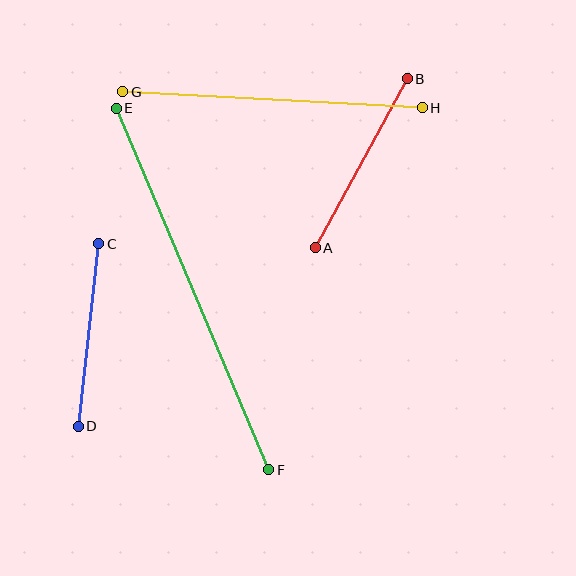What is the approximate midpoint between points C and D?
The midpoint is at approximately (89, 335) pixels.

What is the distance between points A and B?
The distance is approximately 193 pixels.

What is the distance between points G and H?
The distance is approximately 300 pixels.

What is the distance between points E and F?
The distance is approximately 392 pixels.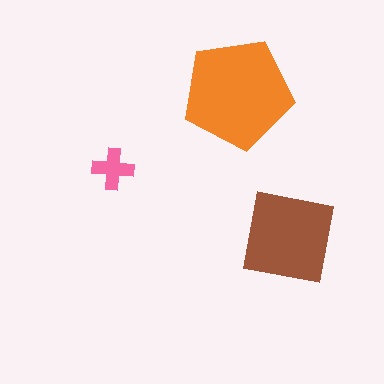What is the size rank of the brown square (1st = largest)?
2nd.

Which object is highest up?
The orange pentagon is topmost.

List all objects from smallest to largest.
The pink cross, the brown square, the orange pentagon.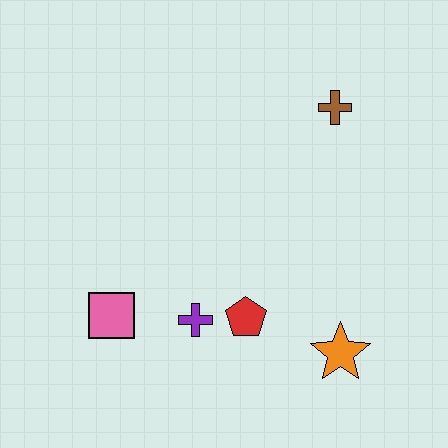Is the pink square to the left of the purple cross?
Yes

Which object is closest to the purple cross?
The red pentagon is closest to the purple cross.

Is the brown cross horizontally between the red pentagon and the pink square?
No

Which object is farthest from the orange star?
The brown cross is farthest from the orange star.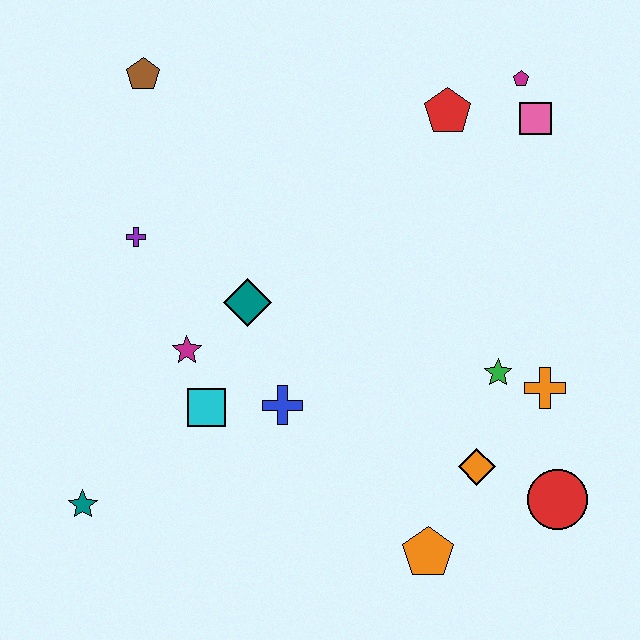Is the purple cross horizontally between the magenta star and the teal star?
Yes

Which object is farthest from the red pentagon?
The teal star is farthest from the red pentagon.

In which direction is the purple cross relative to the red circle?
The purple cross is to the left of the red circle.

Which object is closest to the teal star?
The cyan square is closest to the teal star.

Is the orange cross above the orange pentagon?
Yes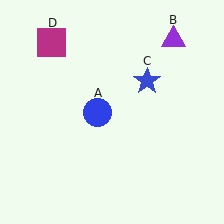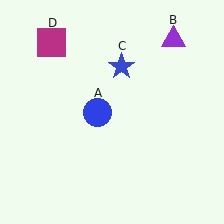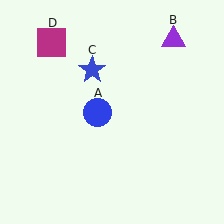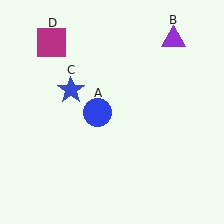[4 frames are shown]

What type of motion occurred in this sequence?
The blue star (object C) rotated counterclockwise around the center of the scene.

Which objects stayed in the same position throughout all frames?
Blue circle (object A) and purple triangle (object B) and magenta square (object D) remained stationary.